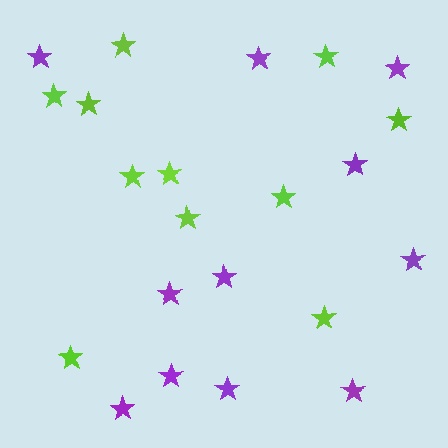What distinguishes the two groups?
There are 2 groups: one group of lime stars (11) and one group of purple stars (11).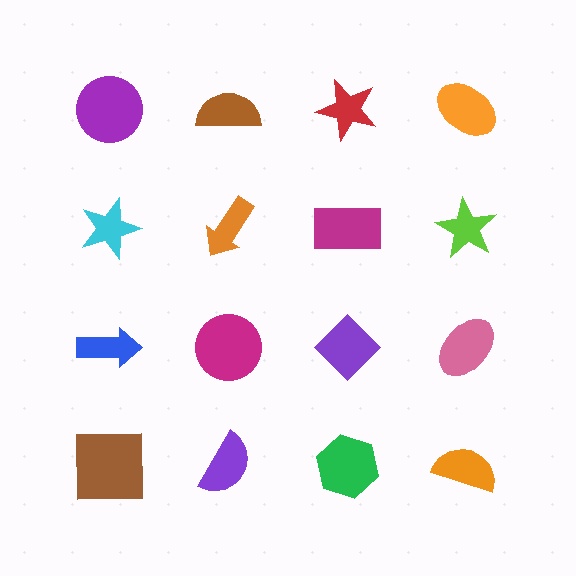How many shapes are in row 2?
4 shapes.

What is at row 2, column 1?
A cyan star.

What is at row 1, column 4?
An orange ellipse.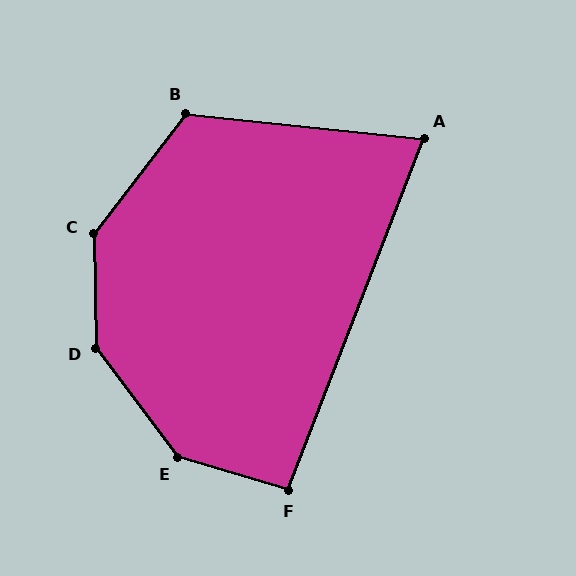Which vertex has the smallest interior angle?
A, at approximately 75 degrees.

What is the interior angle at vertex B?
Approximately 122 degrees (obtuse).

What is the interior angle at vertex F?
Approximately 95 degrees (approximately right).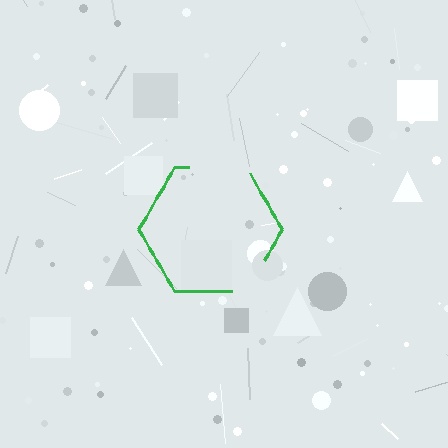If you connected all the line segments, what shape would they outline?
They would outline a hexagon.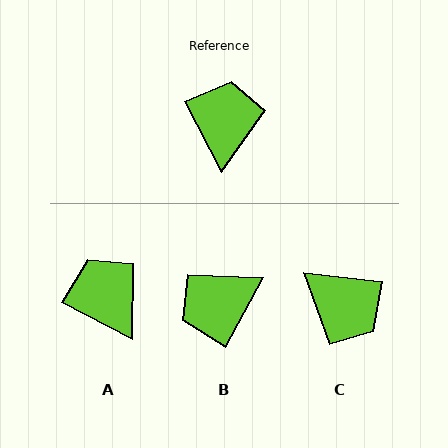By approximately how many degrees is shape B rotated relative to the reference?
Approximately 124 degrees counter-clockwise.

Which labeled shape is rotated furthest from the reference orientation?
B, about 124 degrees away.